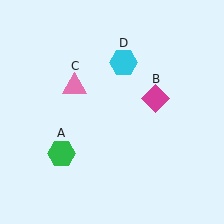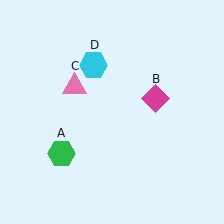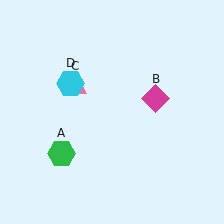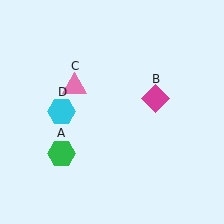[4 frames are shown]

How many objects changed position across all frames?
1 object changed position: cyan hexagon (object D).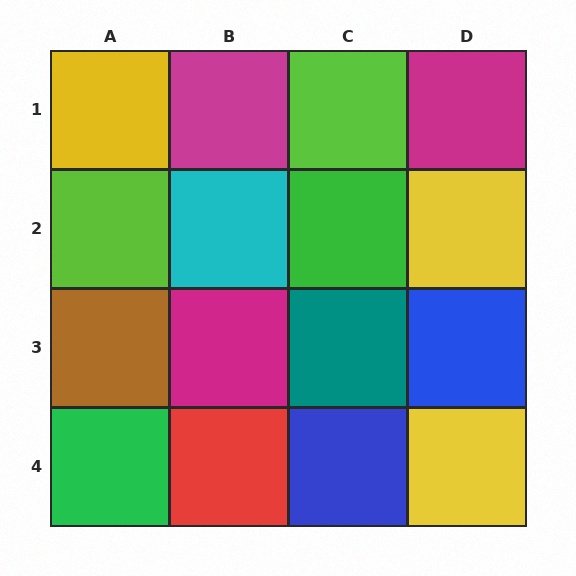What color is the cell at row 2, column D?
Yellow.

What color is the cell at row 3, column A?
Brown.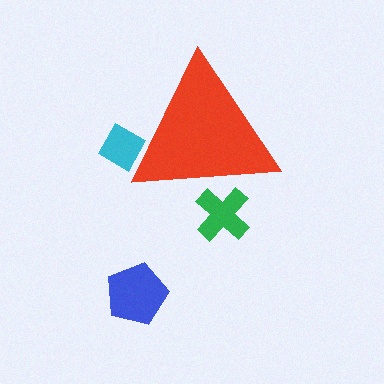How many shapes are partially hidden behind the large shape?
2 shapes are partially hidden.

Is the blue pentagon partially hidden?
No, the blue pentagon is fully visible.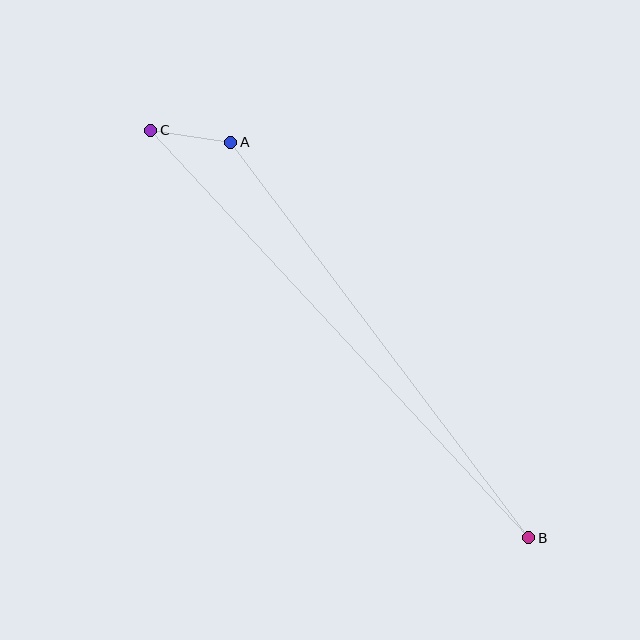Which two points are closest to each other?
Points A and C are closest to each other.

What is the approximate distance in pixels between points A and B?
The distance between A and B is approximately 495 pixels.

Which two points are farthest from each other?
Points B and C are farthest from each other.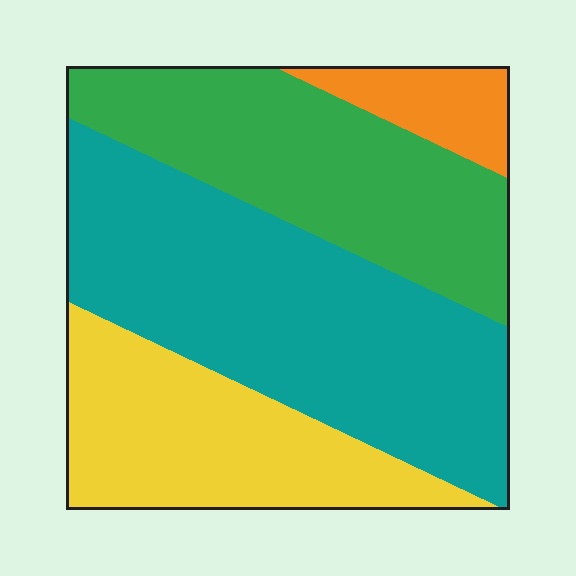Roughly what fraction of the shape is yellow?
Yellow takes up less than a quarter of the shape.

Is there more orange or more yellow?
Yellow.